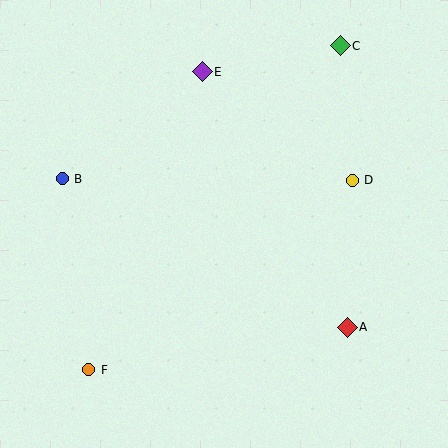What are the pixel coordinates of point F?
Point F is at (89, 370).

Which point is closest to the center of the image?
Point D at (352, 180) is closest to the center.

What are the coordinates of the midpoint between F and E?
The midpoint between F and E is at (145, 221).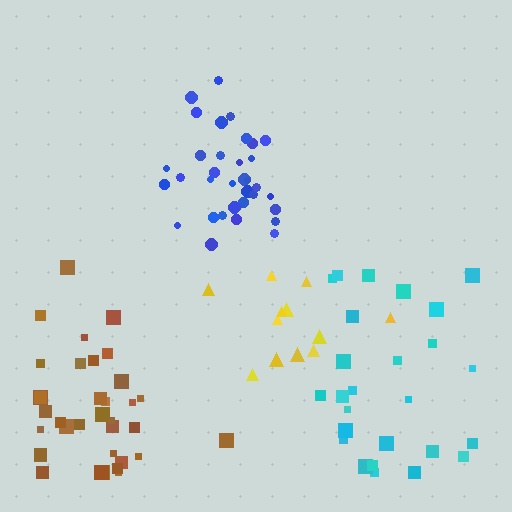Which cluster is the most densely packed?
Blue.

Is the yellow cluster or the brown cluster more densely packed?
Brown.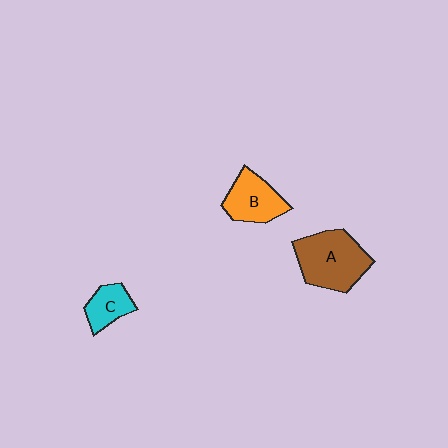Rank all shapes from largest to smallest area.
From largest to smallest: A (brown), B (orange), C (cyan).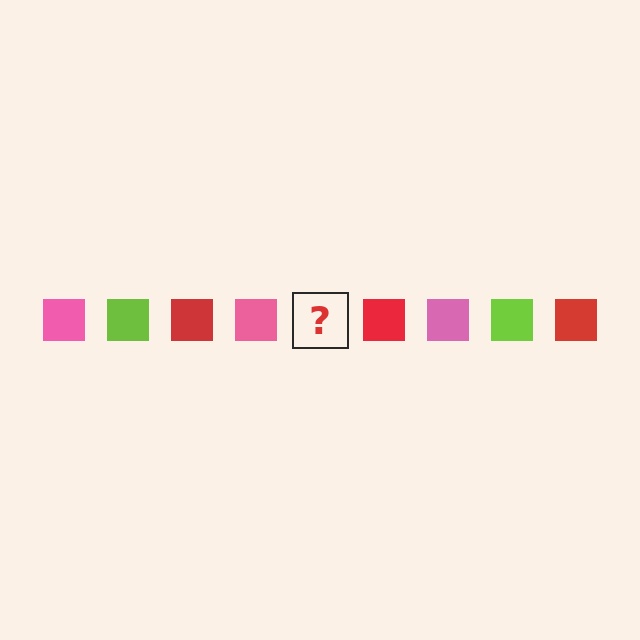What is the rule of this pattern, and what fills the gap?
The rule is that the pattern cycles through pink, lime, red squares. The gap should be filled with a lime square.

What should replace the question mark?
The question mark should be replaced with a lime square.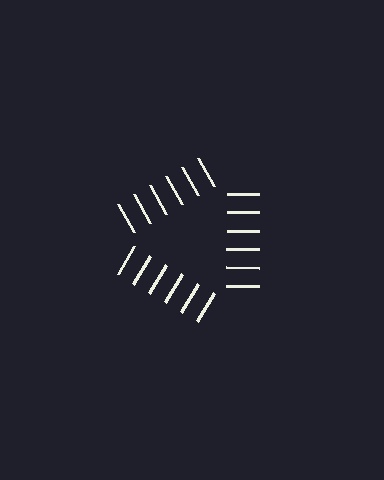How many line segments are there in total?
18 — 6 along each of the 3 edges.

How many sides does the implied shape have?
3 sides — the line-ends trace a triangle.